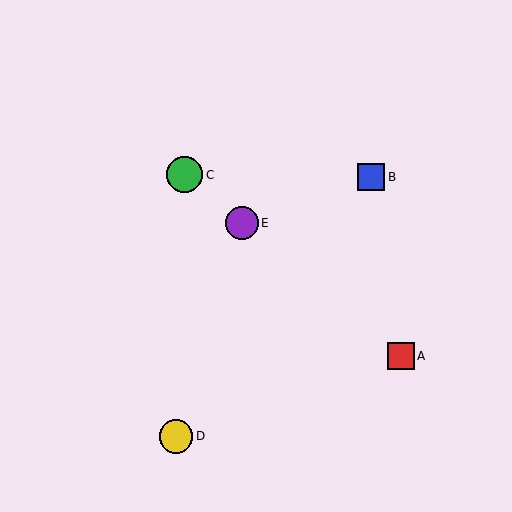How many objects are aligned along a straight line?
3 objects (A, C, E) are aligned along a straight line.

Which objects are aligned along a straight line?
Objects A, C, E are aligned along a straight line.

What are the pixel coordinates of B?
Object B is at (371, 177).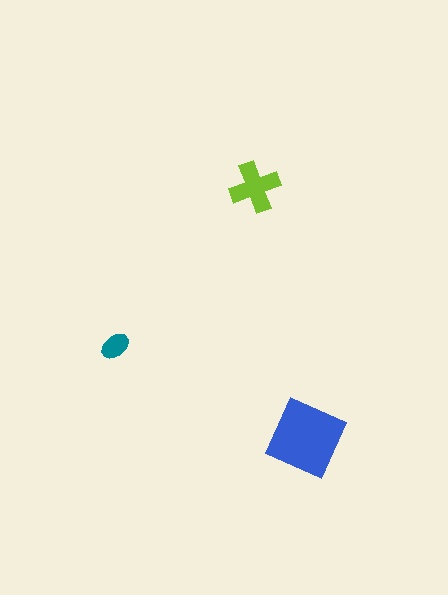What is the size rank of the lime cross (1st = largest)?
2nd.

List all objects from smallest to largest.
The teal ellipse, the lime cross, the blue diamond.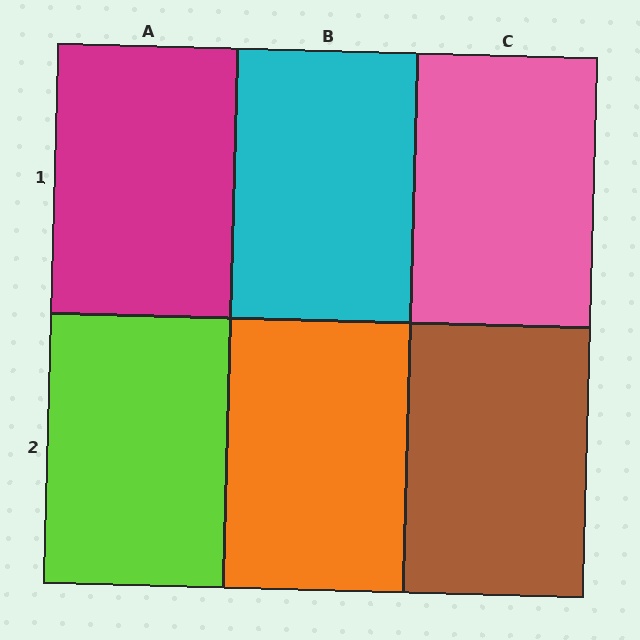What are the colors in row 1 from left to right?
Magenta, cyan, pink.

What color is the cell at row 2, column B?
Orange.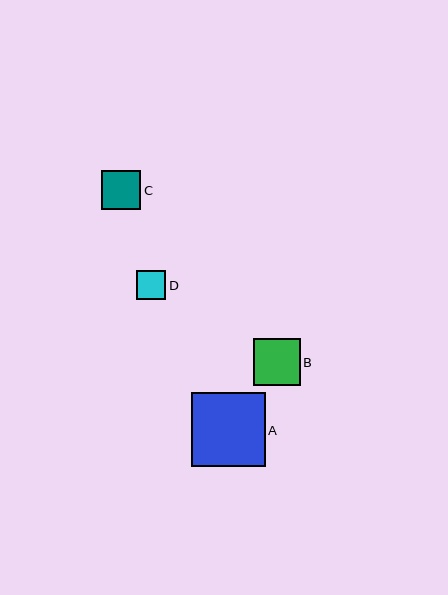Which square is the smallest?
Square D is the smallest with a size of approximately 30 pixels.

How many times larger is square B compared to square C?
Square B is approximately 1.2 times the size of square C.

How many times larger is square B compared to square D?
Square B is approximately 1.6 times the size of square D.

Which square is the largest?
Square A is the largest with a size of approximately 74 pixels.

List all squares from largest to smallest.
From largest to smallest: A, B, C, D.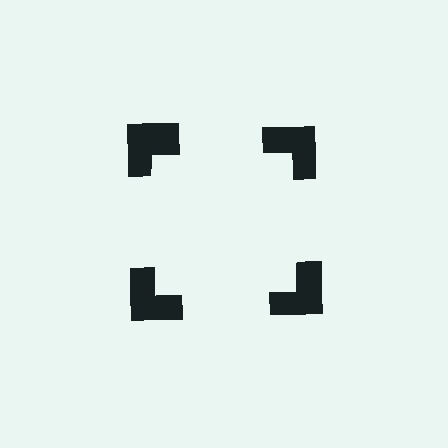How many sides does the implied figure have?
4 sides.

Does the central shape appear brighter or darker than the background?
It typically appears slightly brighter than the background, even though no actual brightness change is drawn.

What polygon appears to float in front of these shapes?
An illusory square — its edges are inferred from the aligned wedge cuts in the notched squares, not physically drawn.